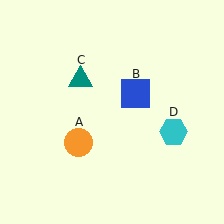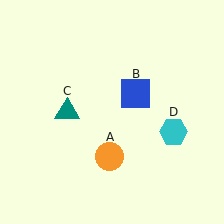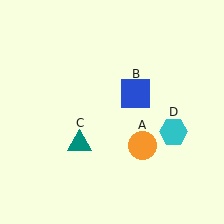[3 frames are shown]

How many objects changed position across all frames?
2 objects changed position: orange circle (object A), teal triangle (object C).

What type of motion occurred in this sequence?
The orange circle (object A), teal triangle (object C) rotated counterclockwise around the center of the scene.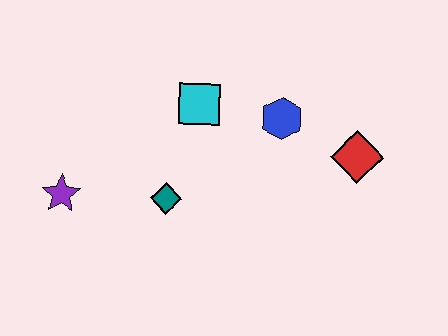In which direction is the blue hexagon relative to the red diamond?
The blue hexagon is to the left of the red diamond.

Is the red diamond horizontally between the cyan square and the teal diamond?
No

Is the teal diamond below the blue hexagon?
Yes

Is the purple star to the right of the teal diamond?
No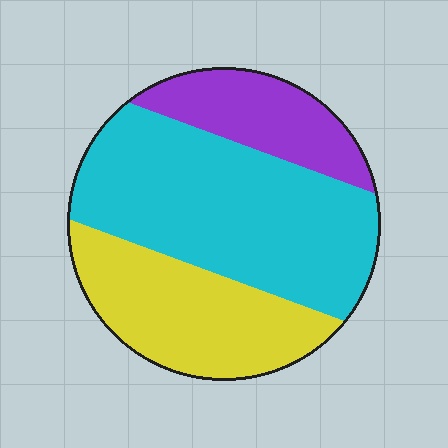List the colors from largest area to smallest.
From largest to smallest: cyan, yellow, purple.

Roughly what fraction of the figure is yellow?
Yellow takes up between a sixth and a third of the figure.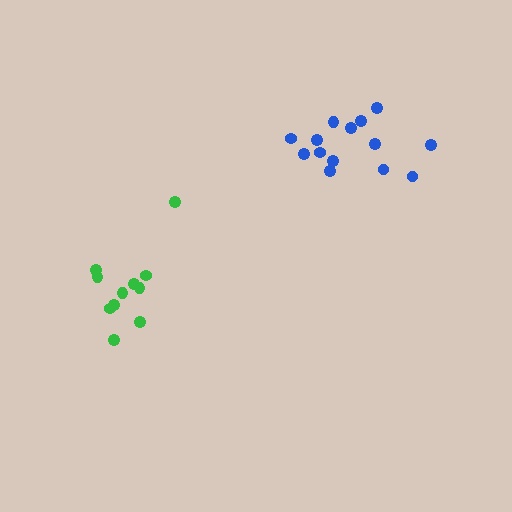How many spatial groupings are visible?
There are 2 spatial groupings.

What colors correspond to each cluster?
The clusters are colored: blue, green.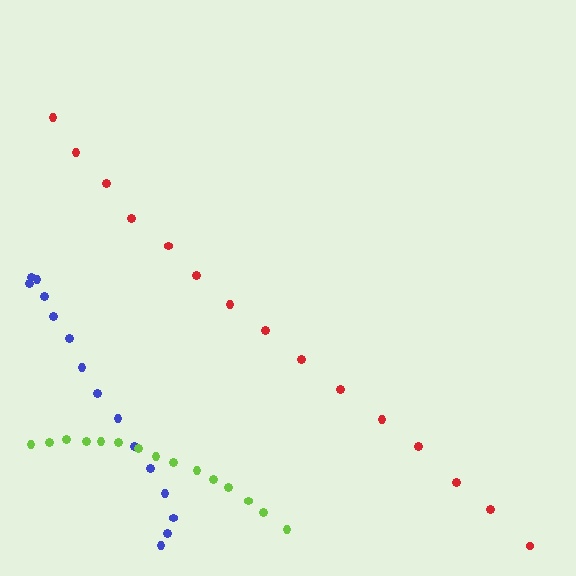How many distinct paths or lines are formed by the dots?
There are 3 distinct paths.